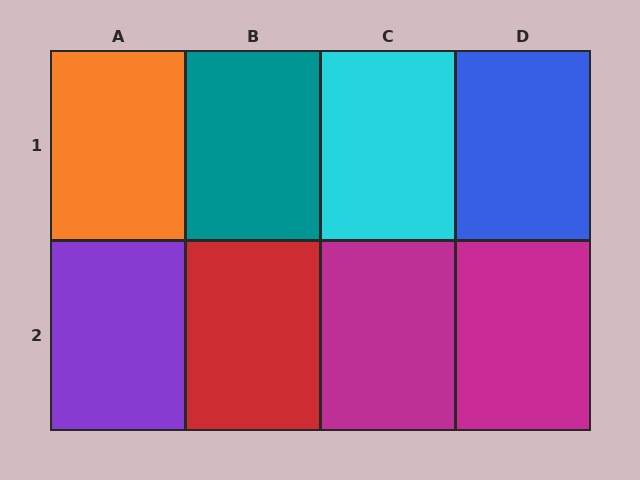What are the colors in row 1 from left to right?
Orange, teal, cyan, blue.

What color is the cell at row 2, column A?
Purple.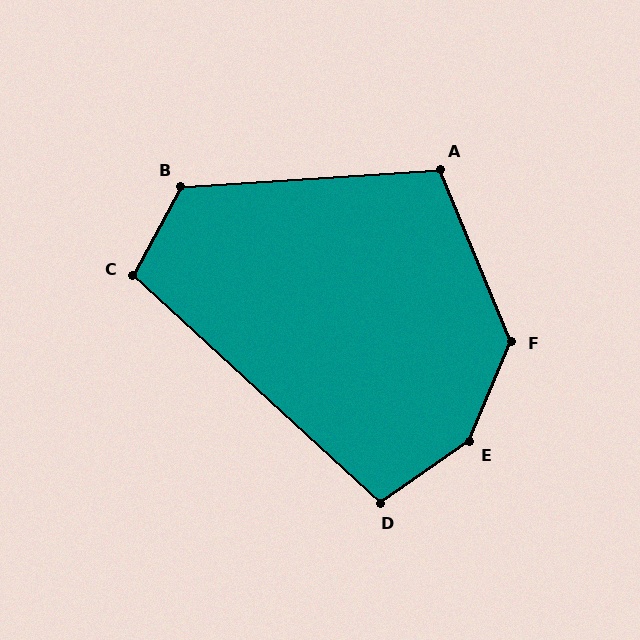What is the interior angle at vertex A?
Approximately 109 degrees (obtuse).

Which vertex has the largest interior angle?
E, at approximately 147 degrees.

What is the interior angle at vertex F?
Approximately 135 degrees (obtuse).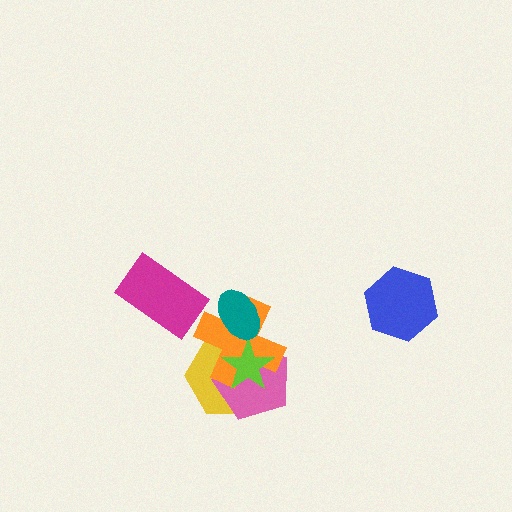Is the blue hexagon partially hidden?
No, no other shape covers it.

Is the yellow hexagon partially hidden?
Yes, it is partially covered by another shape.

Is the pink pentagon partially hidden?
Yes, it is partially covered by another shape.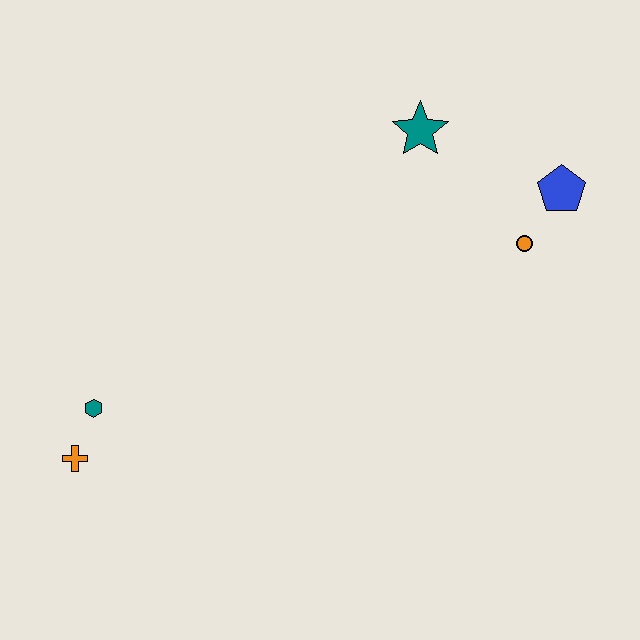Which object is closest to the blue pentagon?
The orange circle is closest to the blue pentagon.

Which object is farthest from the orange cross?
The blue pentagon is farthest from the orange cross.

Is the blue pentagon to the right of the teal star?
Yes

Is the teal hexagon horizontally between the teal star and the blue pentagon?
No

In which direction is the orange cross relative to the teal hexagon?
The orange cross is below the teal hexagon.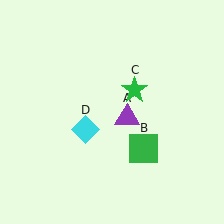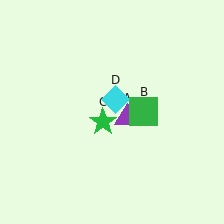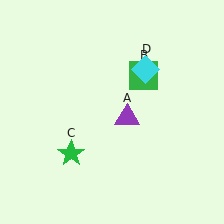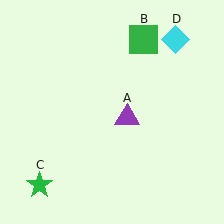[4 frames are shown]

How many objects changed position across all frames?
3 objects changed position: green square (object B), green star (object C), cyan diamond (object D).